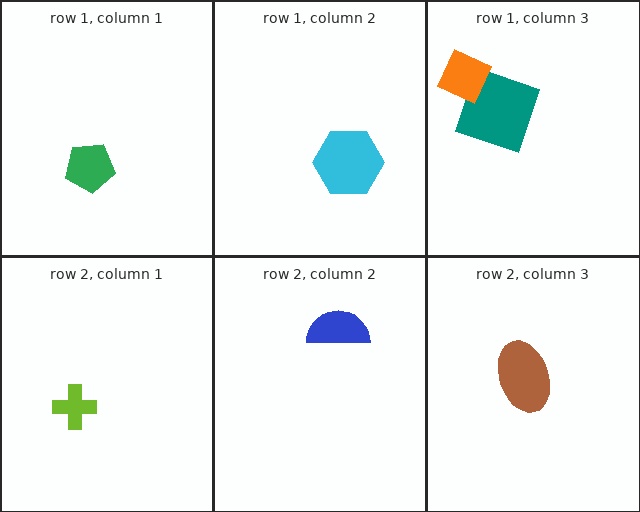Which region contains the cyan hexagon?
The row 1, column 2 region.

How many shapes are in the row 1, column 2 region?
1.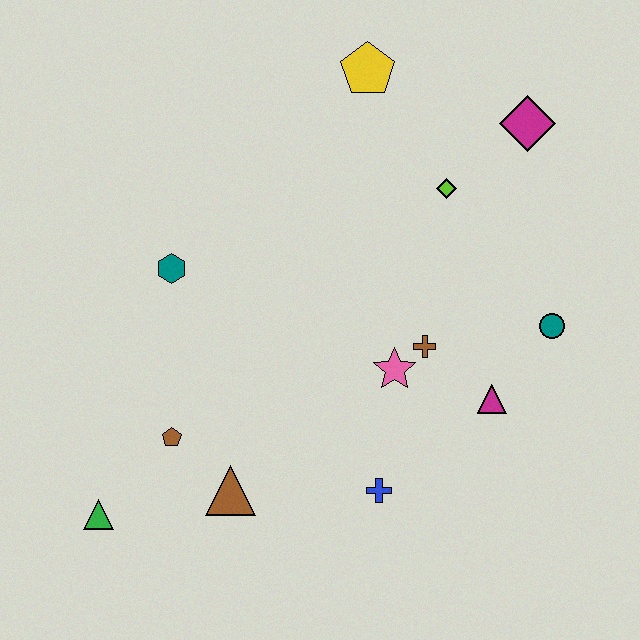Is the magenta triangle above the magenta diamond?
No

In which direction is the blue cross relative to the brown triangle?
The blue cross is to the right of the brown triangle.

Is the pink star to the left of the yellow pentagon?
No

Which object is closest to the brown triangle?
The brown pentagon is closest to the brown triangle.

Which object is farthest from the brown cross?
The green triangle is farthest from the brown cross.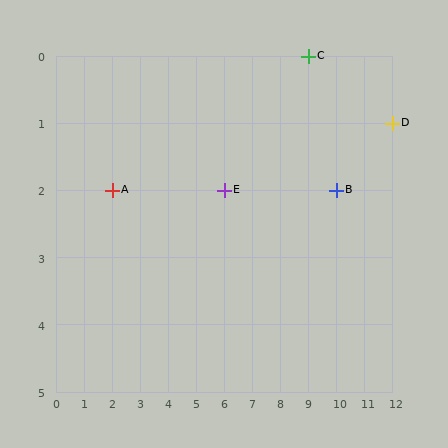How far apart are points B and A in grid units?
Points B and A are 8 columns apart.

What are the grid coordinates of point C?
Point C is at grid coordinates (9, 0).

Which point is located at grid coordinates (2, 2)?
Point A is at (2, 2).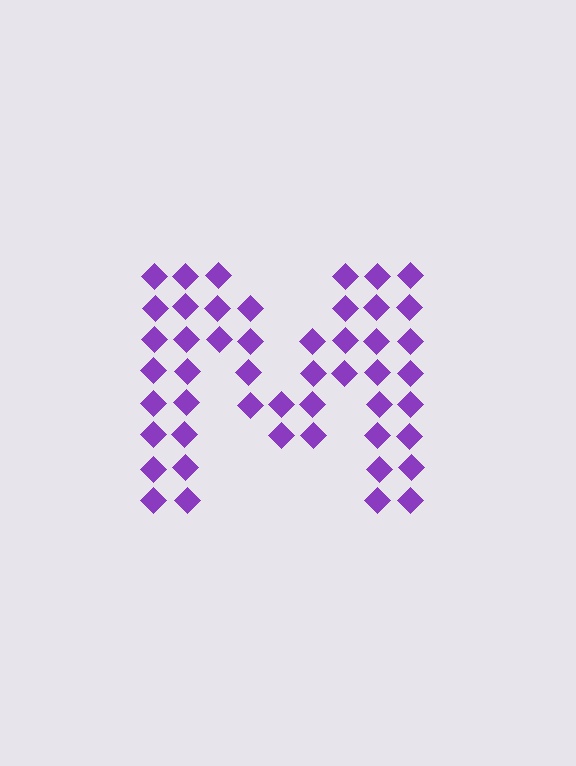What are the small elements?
The small elements are diamonds.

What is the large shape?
The large shape is the letter M.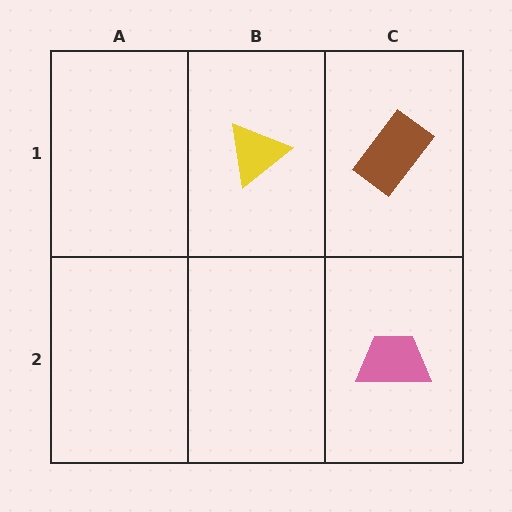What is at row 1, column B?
A yellow triangle.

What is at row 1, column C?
A brown rectangle.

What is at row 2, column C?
A pink trapezoid.